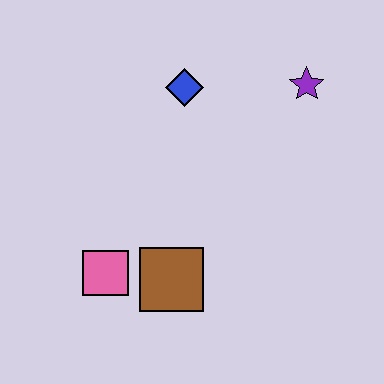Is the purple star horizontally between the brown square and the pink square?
No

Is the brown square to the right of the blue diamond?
No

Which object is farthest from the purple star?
The pink square is farthest from the purple star.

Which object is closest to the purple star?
The blue diamond is closest to the purple star.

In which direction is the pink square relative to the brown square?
The pink square is to the left of the brown square.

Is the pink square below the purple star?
Yes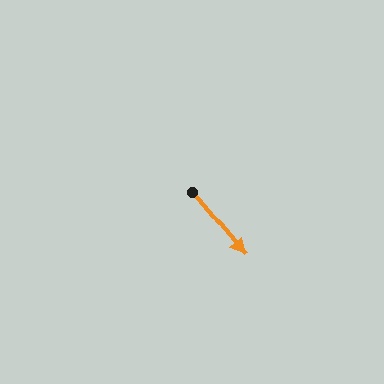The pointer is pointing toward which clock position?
Roughly 5 o'clock.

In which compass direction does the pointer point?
Southeast.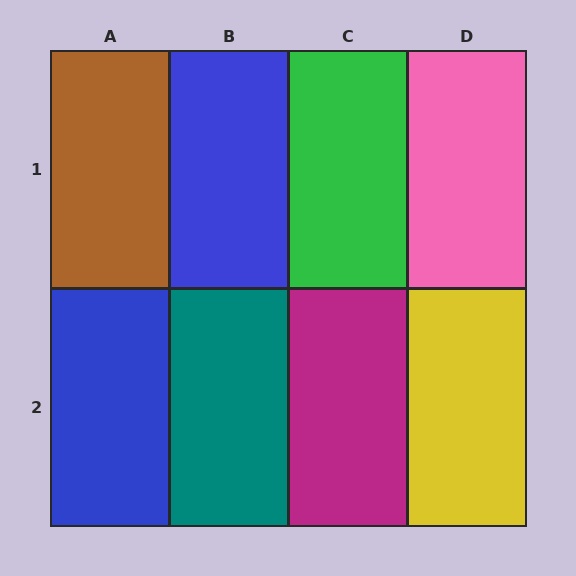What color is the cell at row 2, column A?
Blue.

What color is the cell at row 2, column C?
Magenta.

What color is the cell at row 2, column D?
Yellow.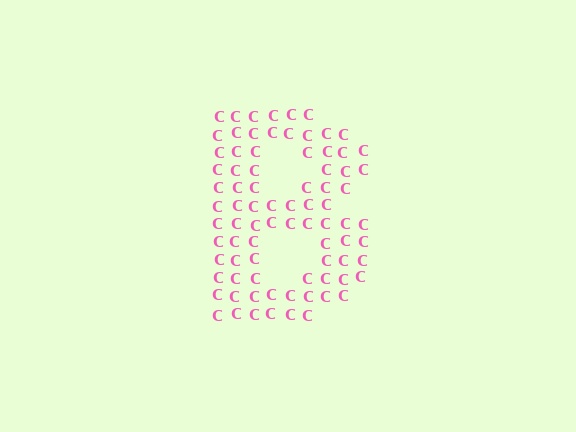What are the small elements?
The small elements are letter C's.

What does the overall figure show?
The overall figure shows the letter B.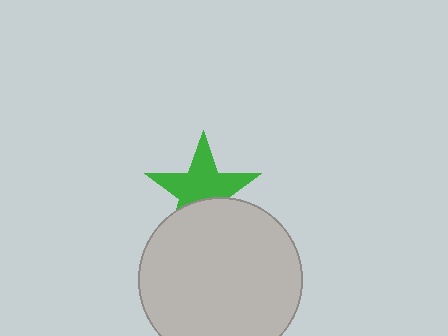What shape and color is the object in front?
The object in front is a light gray circle.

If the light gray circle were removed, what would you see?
You would see the complete green star.